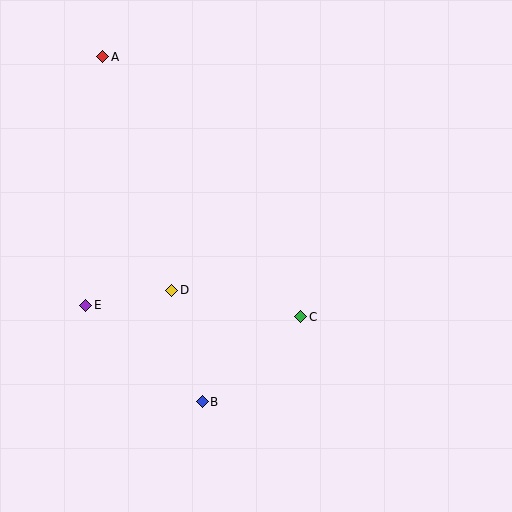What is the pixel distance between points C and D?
The distance between C and D is 132 pixels.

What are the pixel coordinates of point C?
Point C is at (301, 317).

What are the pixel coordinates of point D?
Point D is at (172, 290).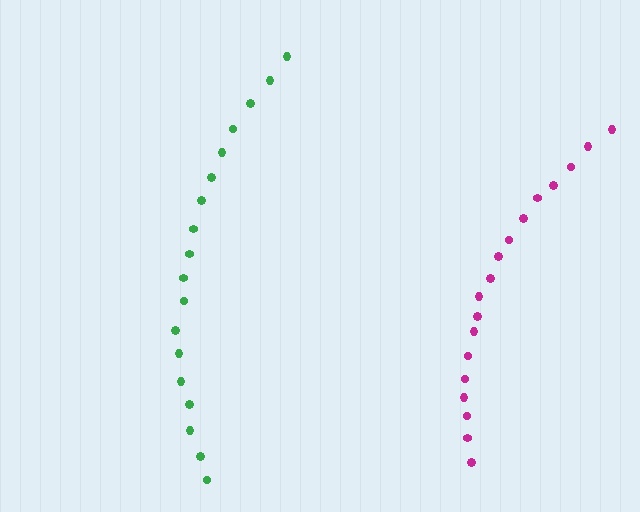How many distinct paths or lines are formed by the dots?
There are 2 distinct paths.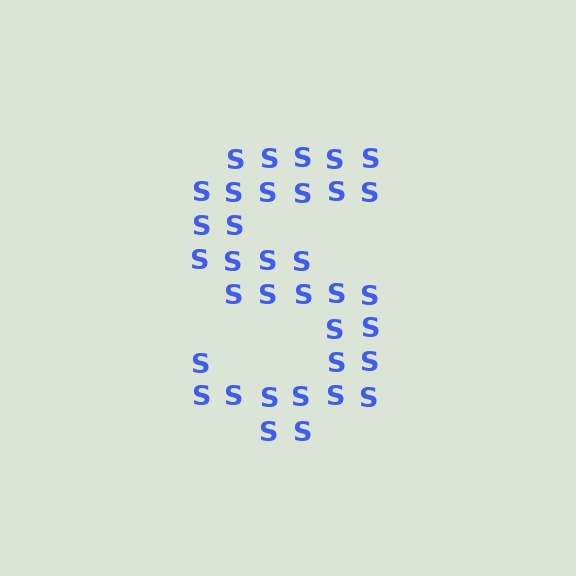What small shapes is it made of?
It is made of small letter S's.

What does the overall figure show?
The overall figure shows the letter S.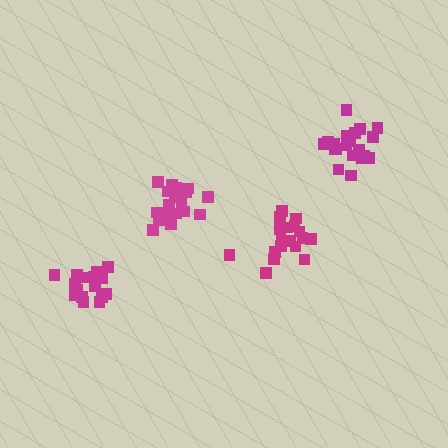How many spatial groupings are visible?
There are 4 spatial groupings.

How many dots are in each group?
Group 1: 20 dots, Group 2: 20 dots, Group 3: 16 dots, Group 4: 20 dots (76 total).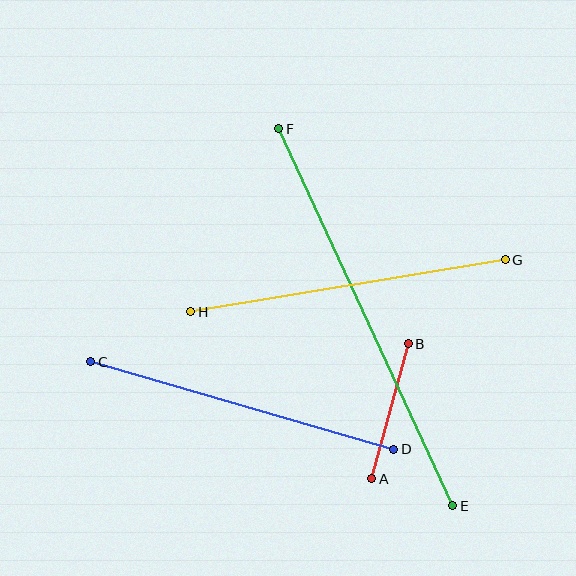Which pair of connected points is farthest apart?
Points E and F are farthest apart.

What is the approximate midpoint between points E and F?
The midpoint is at approximately (366, 317) pixels.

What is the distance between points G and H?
The distance is approximately 319 pixels.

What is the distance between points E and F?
The distance is approximately 415 pixels.